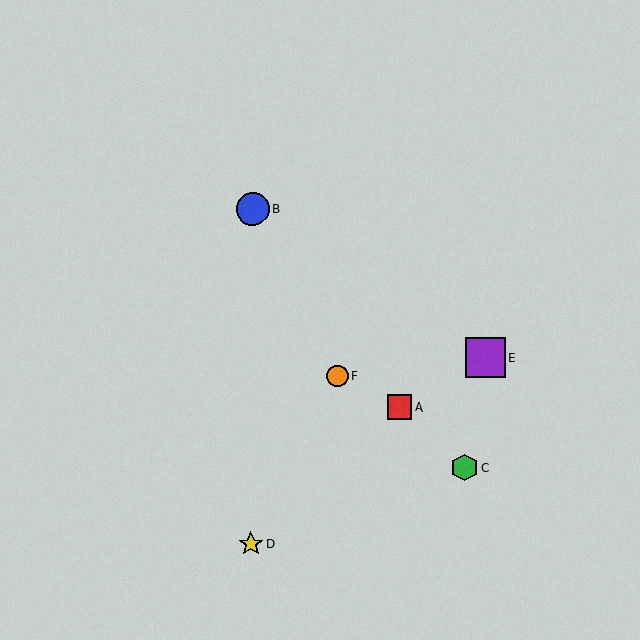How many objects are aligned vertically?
2 objects (B, D) are aligned vertically.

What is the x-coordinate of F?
Object F is at x≈337.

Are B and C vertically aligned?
No, B is at x≈252 and C is at x≈465.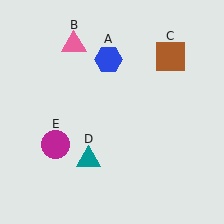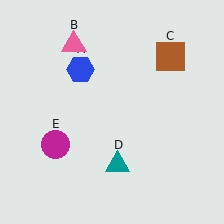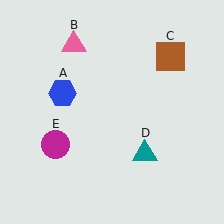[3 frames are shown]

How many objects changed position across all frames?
2 objects changed position: blue hexagon (object A), teal triangle (object D).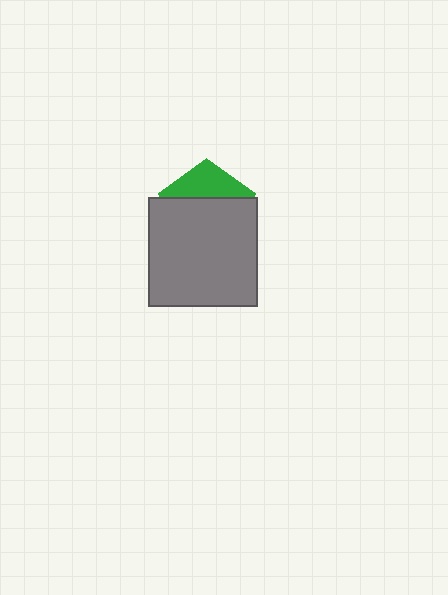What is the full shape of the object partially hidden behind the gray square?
The partially hidden object is a green pentagon.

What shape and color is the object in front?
The object in front is a gray square.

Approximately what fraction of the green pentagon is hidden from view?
Roughly 66% of the green pentagon is hidden behind the gray square.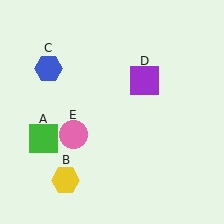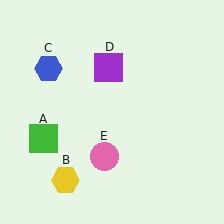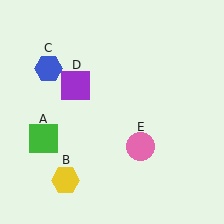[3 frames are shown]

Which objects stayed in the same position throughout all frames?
Green square (object A) and yellow hexagon (object B) and blue hexagon (object C) remained stationary.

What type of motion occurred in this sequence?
The purple square (object D), pink circle (object E) rotated counterclockwise around the center of the scene.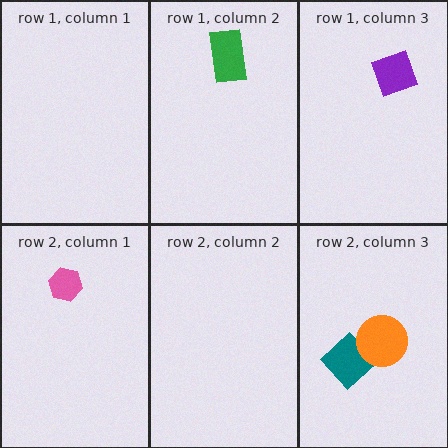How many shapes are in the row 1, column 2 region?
1.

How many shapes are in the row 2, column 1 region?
1.